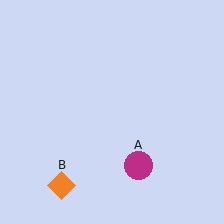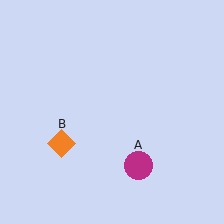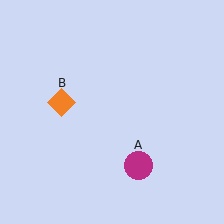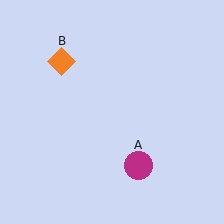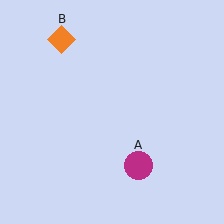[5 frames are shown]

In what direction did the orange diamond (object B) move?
The orange diamond (object B) moved up.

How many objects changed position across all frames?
1 object changed position: orange diamond (object B).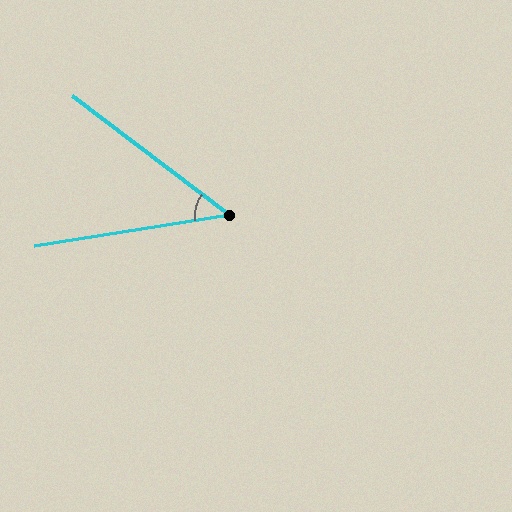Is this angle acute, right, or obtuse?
It is acute.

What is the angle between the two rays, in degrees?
Approximately 46 degrees.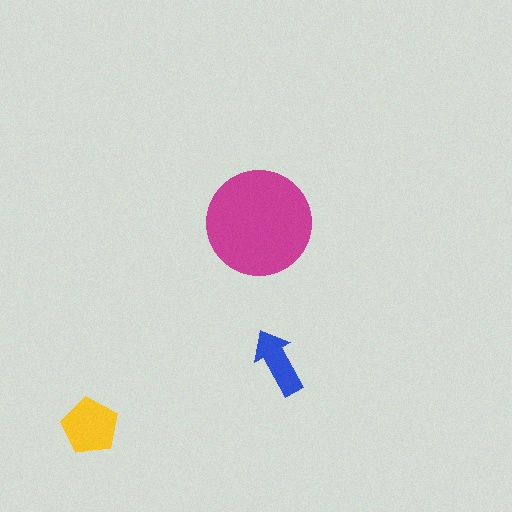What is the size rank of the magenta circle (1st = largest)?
1st.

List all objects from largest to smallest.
The magenta circle, the yellow pentagon, the blue arrow.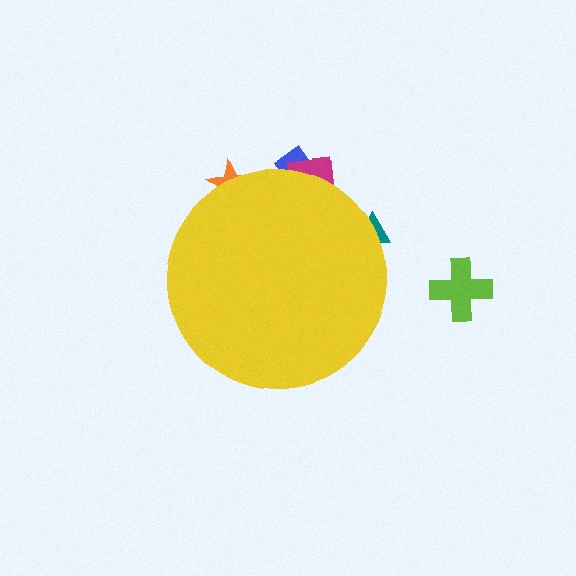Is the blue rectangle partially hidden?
Yes, the blue rectangle is partially hidden behind the yellow circle.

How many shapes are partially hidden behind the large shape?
4 shapes are partially hidden.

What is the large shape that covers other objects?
A yellow circle.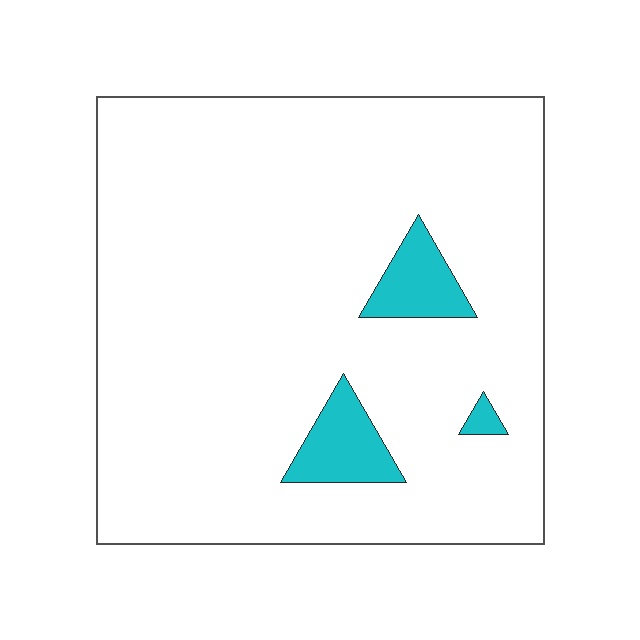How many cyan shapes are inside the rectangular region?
3.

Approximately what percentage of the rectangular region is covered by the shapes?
Approximately 5%.